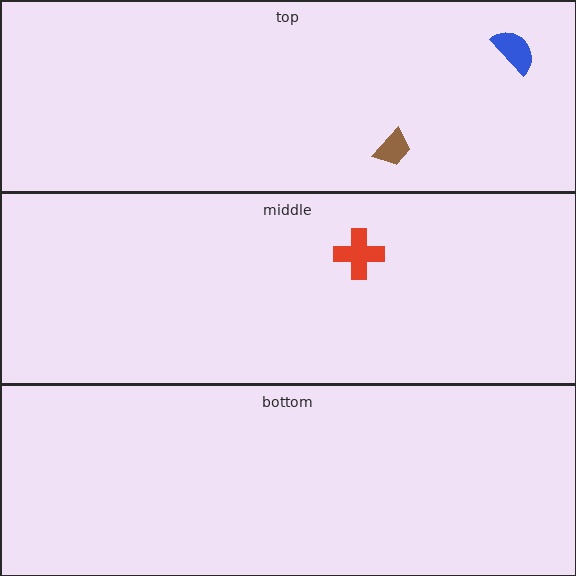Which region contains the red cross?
The middle region.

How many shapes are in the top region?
2.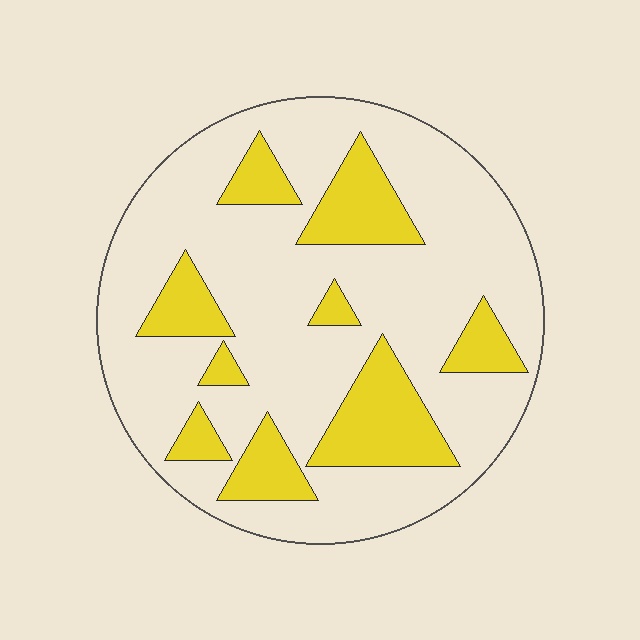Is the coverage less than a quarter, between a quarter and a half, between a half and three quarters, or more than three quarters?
Less than a quarter.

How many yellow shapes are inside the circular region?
9.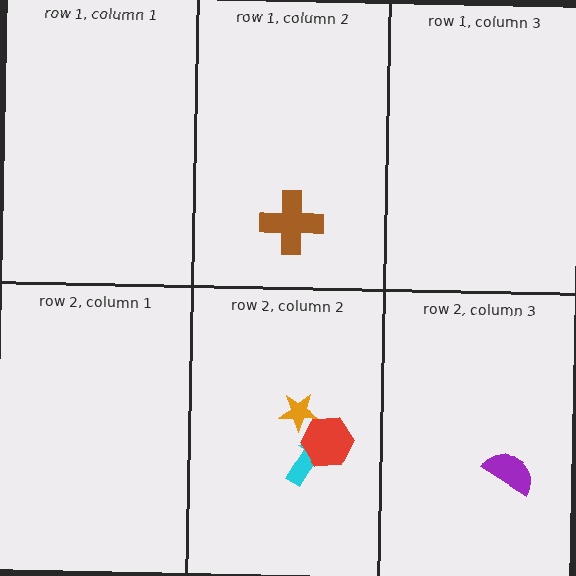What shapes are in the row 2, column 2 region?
The cyan arrow, the red hexagon, the orange star.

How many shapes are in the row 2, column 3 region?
1.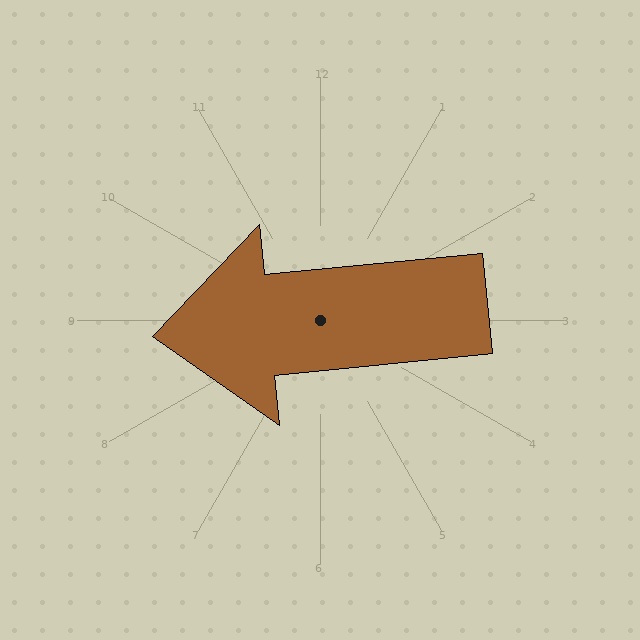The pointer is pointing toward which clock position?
Roughly 9 o'clock.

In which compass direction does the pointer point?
West.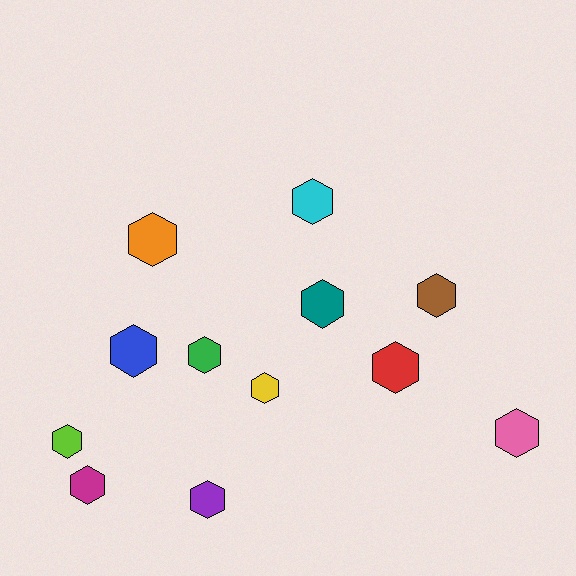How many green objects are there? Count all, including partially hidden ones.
There is 1 green object.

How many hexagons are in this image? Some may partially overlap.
There are 12 hexagons.